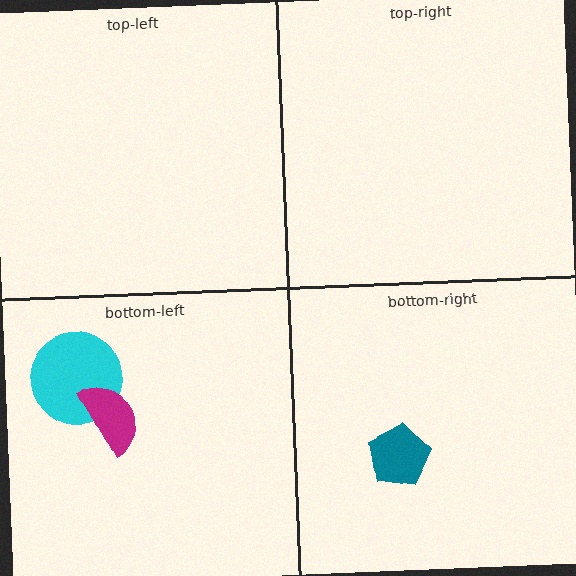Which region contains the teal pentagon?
The bottom-right region.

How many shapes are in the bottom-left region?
2.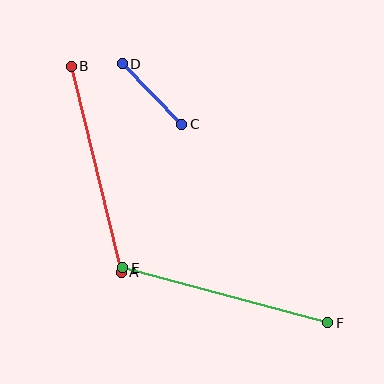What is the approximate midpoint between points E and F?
The midpoint is at approximately (225, 295) pixels.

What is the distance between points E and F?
The distance is approximately 212 pixels.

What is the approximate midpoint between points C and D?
The midpoint is at approximately (152, 94) pixels.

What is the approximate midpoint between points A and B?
The midpoint is at approximately (96, 169) pixels.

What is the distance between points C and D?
The distance is approximately 85 pixels.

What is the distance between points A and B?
The distance is approximately 212 pixels.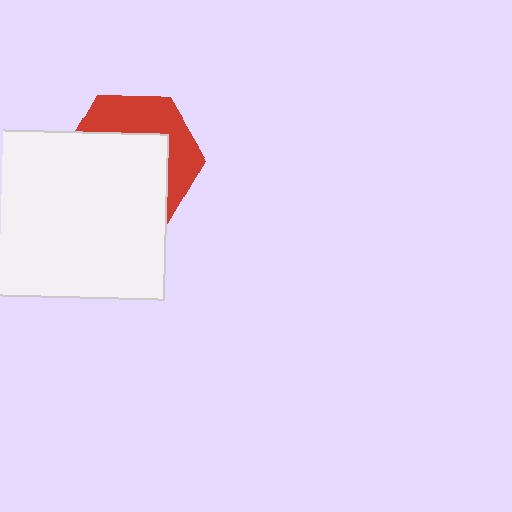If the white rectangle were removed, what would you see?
You would see the complete red hexagon.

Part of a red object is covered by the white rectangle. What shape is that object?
It is a hexagon.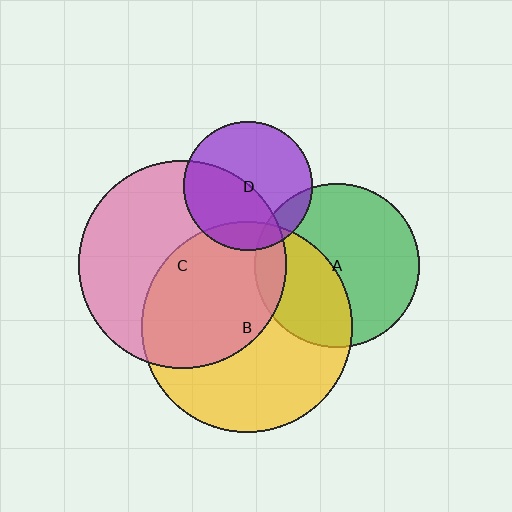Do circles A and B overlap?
Yes.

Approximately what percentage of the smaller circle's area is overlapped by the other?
Approximately 40%.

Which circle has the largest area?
Circle B (yellow).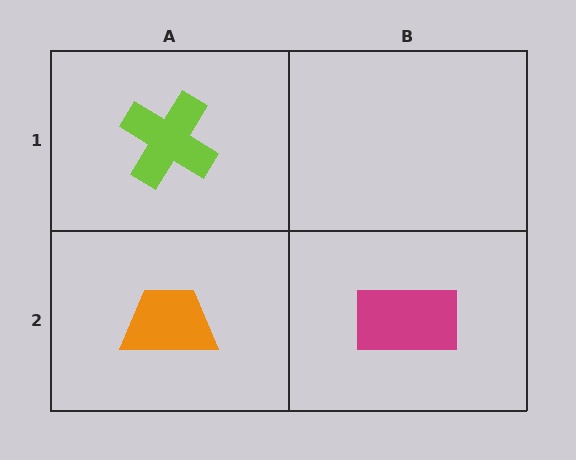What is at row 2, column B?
A magenta rectangle.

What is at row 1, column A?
A lime cross.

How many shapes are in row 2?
2 shapes.